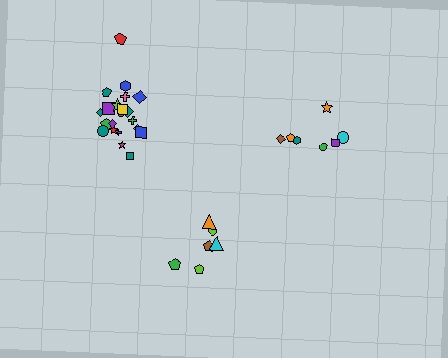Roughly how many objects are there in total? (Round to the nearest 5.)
Roughly 35 objects in total.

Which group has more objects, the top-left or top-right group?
The top-left group.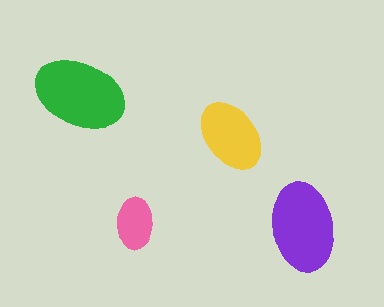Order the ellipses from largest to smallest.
the green one, the purple one, the yellow one, the pink one.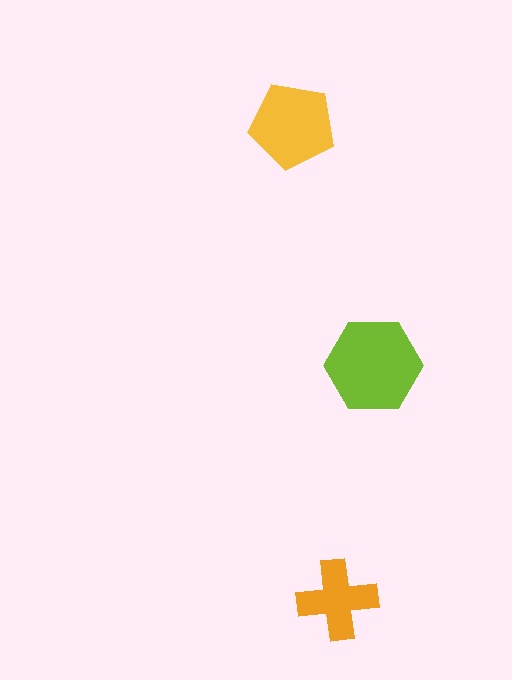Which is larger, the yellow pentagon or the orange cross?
The yellow pentagon.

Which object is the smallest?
The orange cross.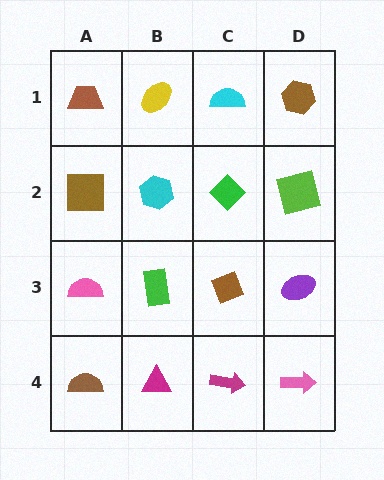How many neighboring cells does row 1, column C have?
3.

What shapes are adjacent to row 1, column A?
A brown square (row 2, column A), a yellow ellipse (row 1, column B).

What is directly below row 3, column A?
A brown semicircle.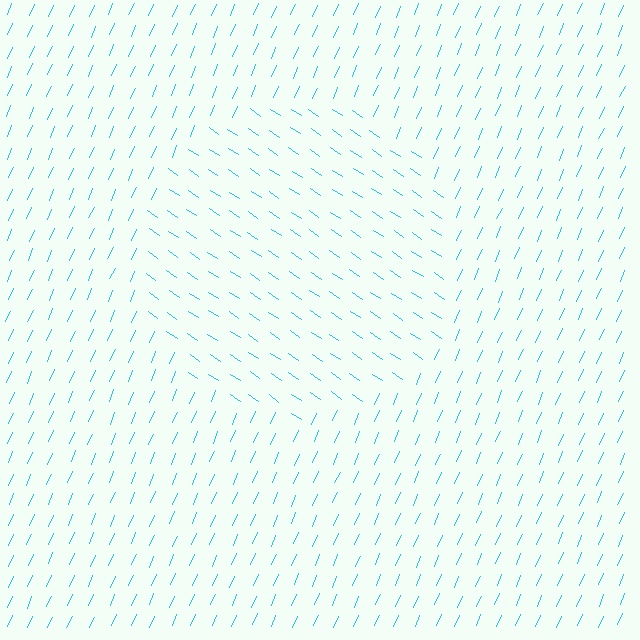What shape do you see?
I see a circle.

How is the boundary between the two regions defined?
The boundary is defined purely by a change in line orientation (approximately 79 degrees difference). All lines are the same color and thickness.